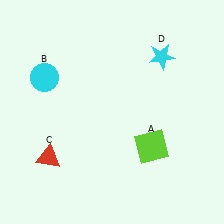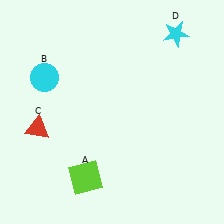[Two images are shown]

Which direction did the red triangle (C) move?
The red triangle (C) moved up.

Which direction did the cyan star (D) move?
The cyan star (D) moved up.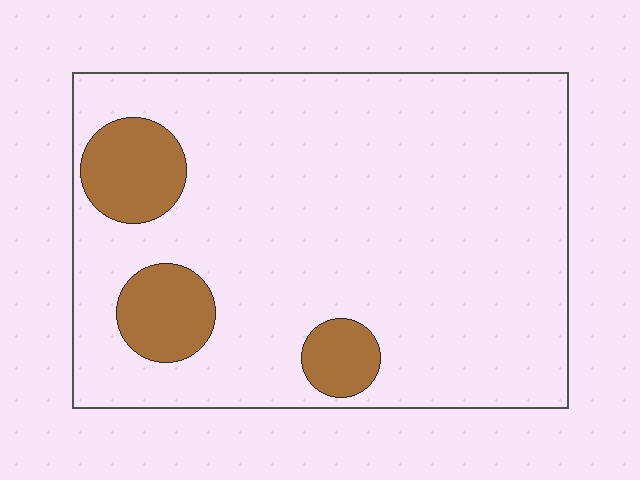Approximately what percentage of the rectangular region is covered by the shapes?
Approximately 15%.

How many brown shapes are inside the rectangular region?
3.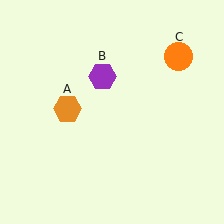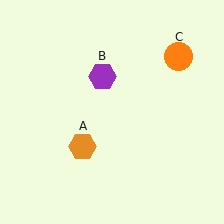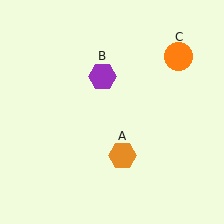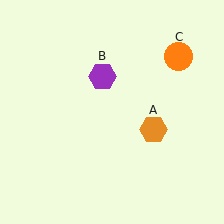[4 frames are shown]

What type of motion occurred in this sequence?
The orange hexagon (object A) rotated counterclockwise around the center of the scene.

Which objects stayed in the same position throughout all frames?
Purple hexagon (object B) and orange circle (object C) remained stationary.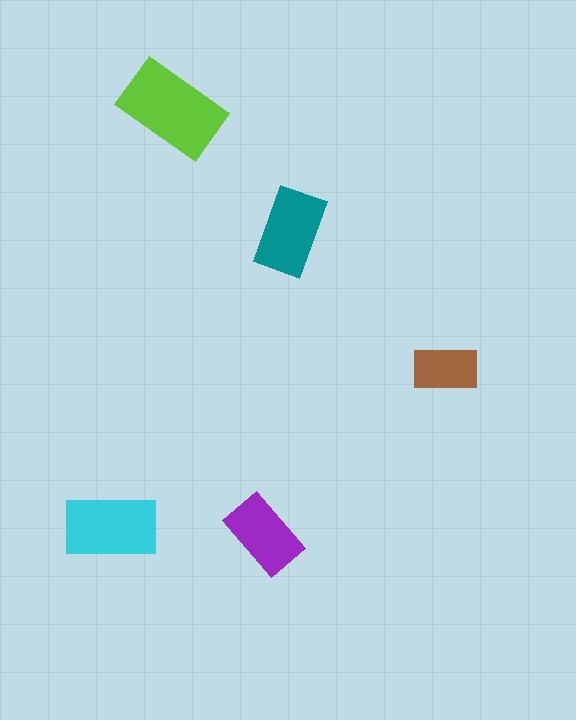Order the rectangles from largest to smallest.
the lime one, the cyan one, the teal one, the purple one, the brown one.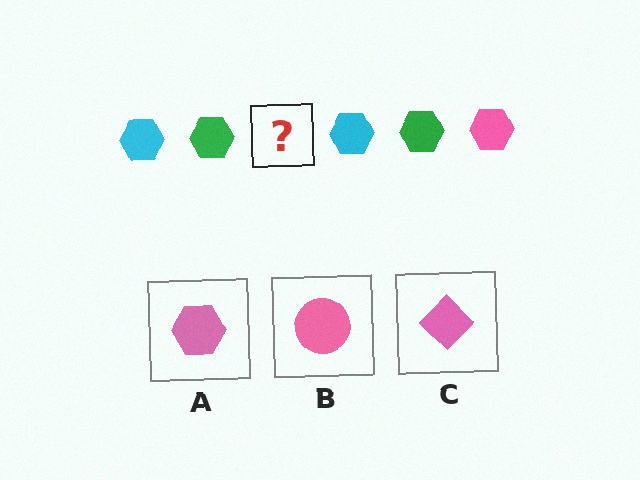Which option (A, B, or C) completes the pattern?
A.